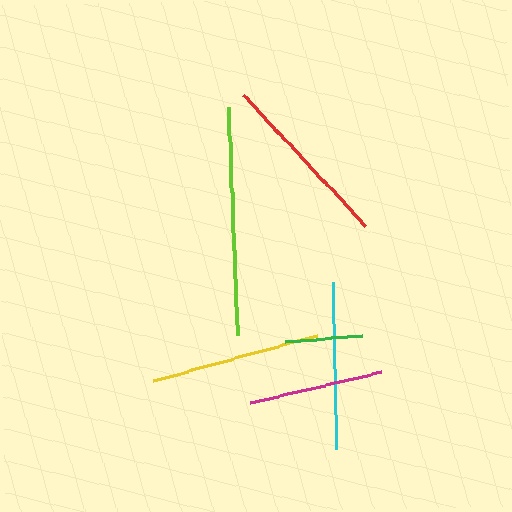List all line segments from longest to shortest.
From longest to shortest: lime, red, yellow, cyan, magenta, green.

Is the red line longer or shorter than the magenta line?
The red line is longer than the magenta line.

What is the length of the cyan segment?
The cyan segment is approximately 166 pixels long.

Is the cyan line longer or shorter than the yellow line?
The yellow line is longer than the cyan line.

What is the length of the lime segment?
The lime segment is approximately 229 pixels long.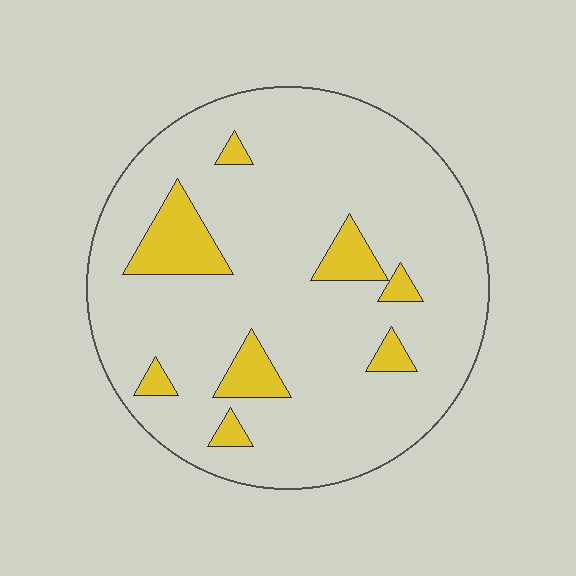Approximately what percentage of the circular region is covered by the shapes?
Approximately 10%.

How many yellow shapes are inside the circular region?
8.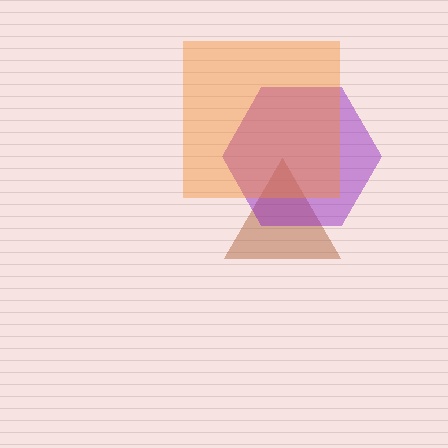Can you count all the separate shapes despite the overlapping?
Yes, there are 3 separate shapes.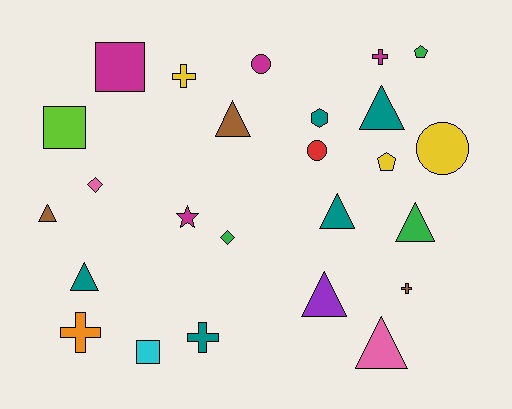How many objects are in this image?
There are 25 objects.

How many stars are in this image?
There is 1 star.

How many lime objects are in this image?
There is 1 lime object.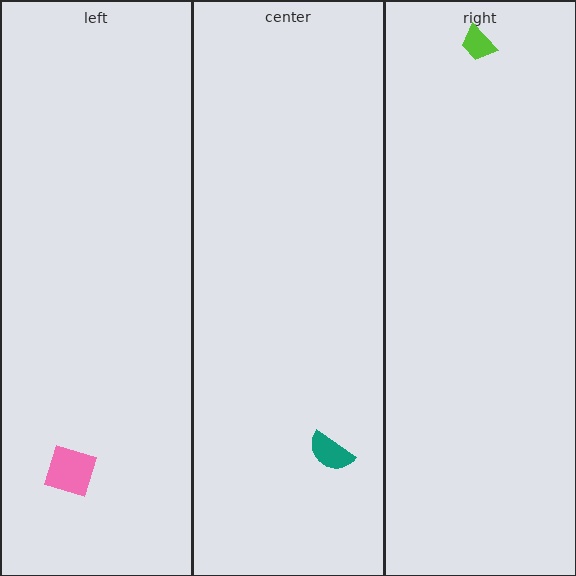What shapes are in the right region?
The lime trapezoid.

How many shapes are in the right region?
1.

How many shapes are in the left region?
1.